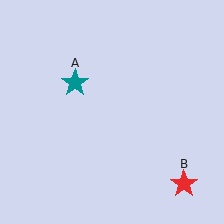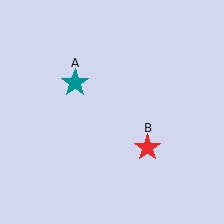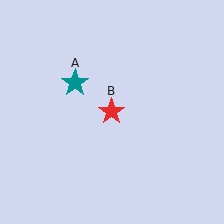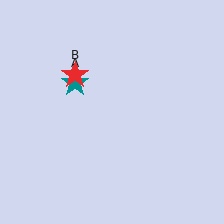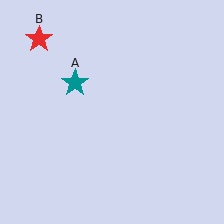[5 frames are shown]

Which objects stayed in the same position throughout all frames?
Teal star (object A) remained stationary.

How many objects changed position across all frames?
1 object changed position: red star (object B).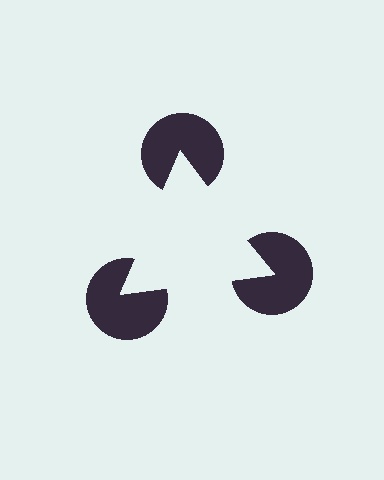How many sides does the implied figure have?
3 sides.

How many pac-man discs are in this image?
There are 3 — one at each vertex of the illusory triangle.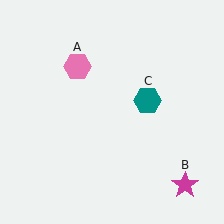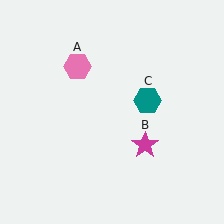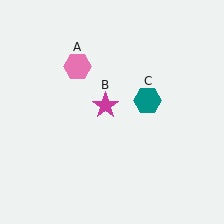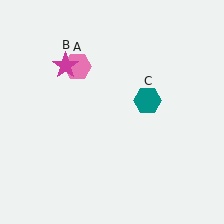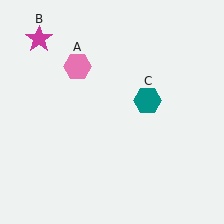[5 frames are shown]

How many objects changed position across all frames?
1 object changed position: magenta star (object B).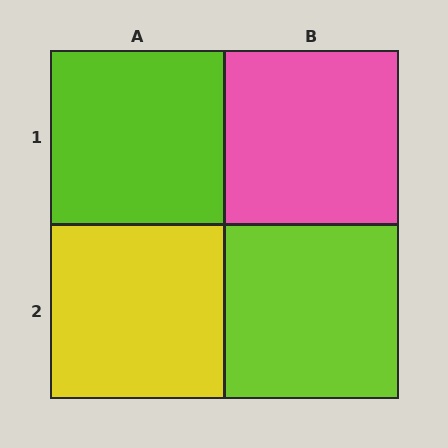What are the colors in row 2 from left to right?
Yellow, lime.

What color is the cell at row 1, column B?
Pink.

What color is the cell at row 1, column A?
Lime.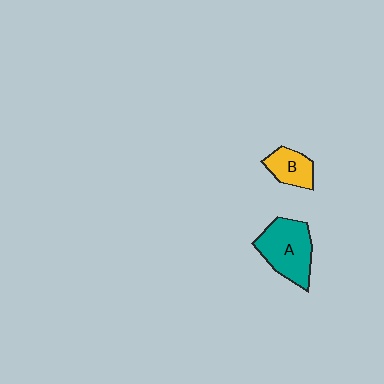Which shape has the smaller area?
Shape B (yellow).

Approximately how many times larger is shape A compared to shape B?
Approximately 1.9 times.